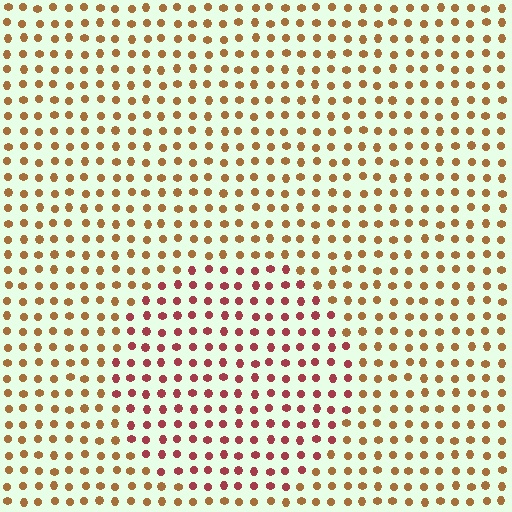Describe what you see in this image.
The image is filled with small brown elements in a uniform arrangement. A circle-shaped region is visible where the elements are tinted to a slightly different hue, forming a subtle color boundary.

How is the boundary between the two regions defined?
The boundary is defined purely by a slight shift in hue (about 39 degrees). Spacing, size, and orientation are identical on both sides.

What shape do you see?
I see a circle.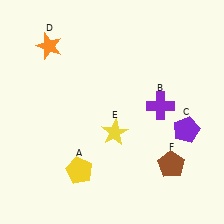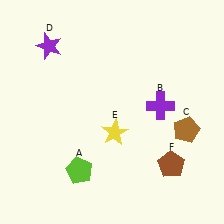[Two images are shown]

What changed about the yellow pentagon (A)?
In Image 1, A is yellow. In Image 2, it changed to lime.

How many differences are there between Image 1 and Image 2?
There are 3 differences between the two images.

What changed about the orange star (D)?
In Image 1, D is orange. In Image 2, it changed to purple.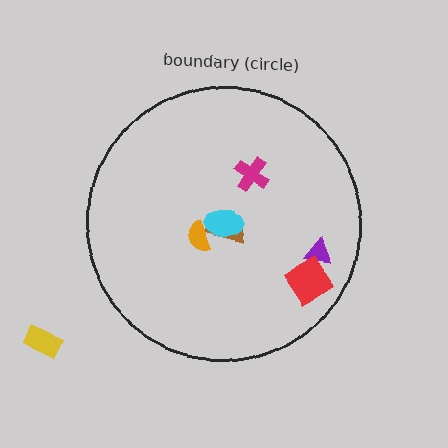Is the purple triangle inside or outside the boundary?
Inside.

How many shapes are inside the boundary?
6 inside, 1 outside.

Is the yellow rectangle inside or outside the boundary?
Outside.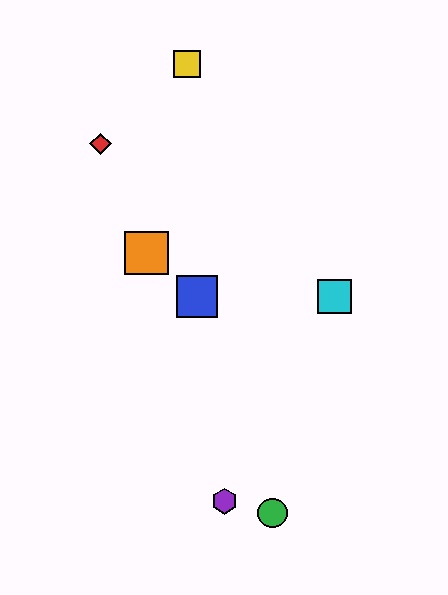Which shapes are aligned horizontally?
The blue square, the cyan square are aligned horizontally.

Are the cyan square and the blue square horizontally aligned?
Yes, both are at y≈297.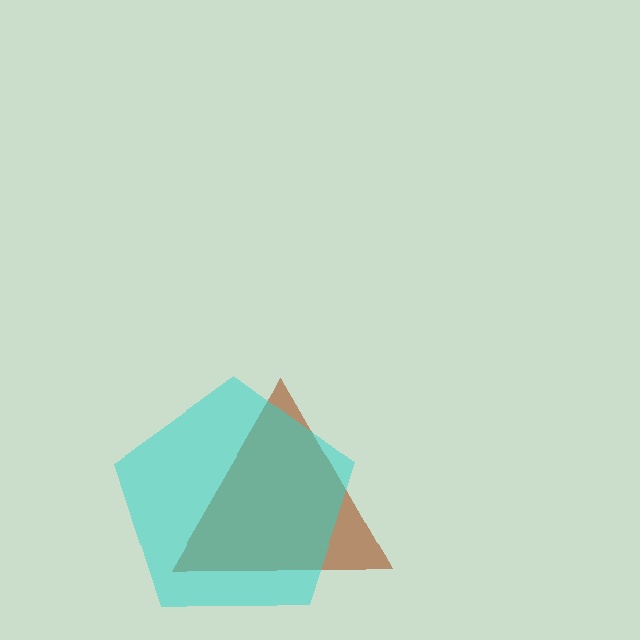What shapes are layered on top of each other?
The layered shapes are: a brown triangle, a cyan pentagon.